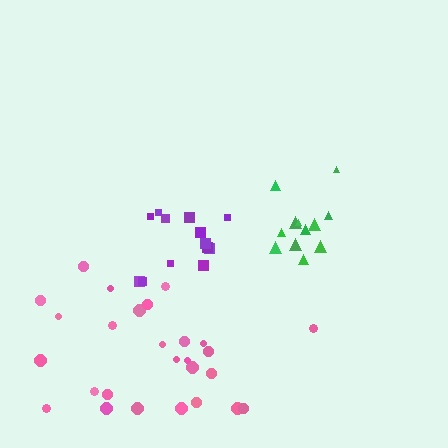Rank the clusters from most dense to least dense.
purple, green, pink.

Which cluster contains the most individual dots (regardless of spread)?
Pink (27).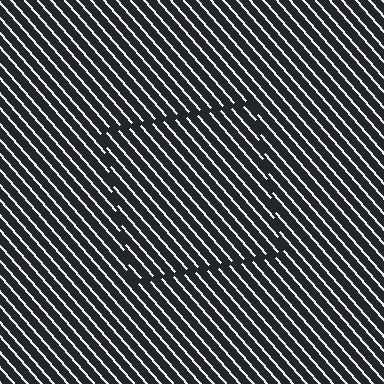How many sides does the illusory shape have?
4 sides — the line-ends trace a square.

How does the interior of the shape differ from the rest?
The interior of the shape contains the same grating, shifted by half a period — the contour is defined by the phase discontinuity where line-ends from the inner and outer gratings abut.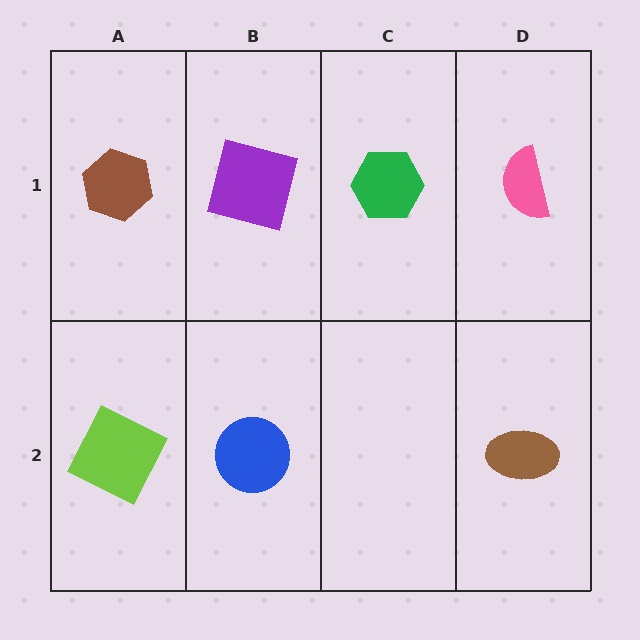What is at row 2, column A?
A lime square.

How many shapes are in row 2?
3 shapes.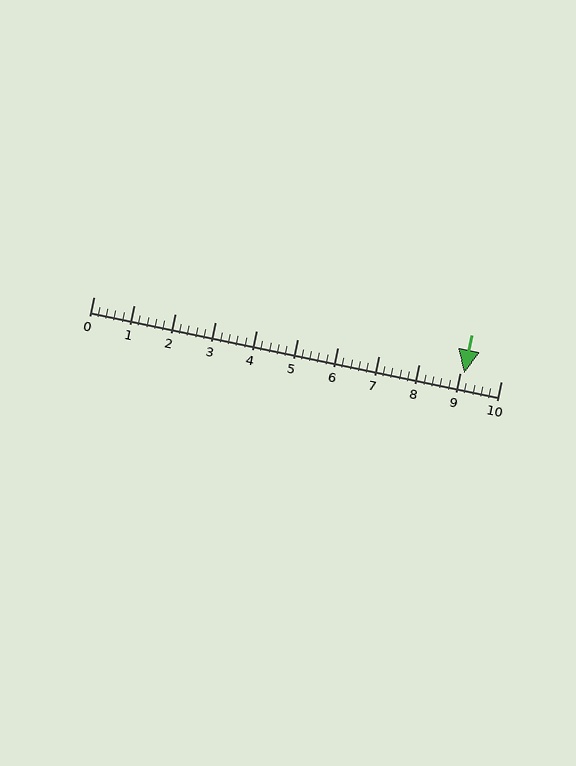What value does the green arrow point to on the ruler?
The green arrow points to approximately 9.1.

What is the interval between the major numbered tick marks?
The major tick marks are spaced 1 units apart.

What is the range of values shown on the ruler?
The ruler shows values from 0 to 10.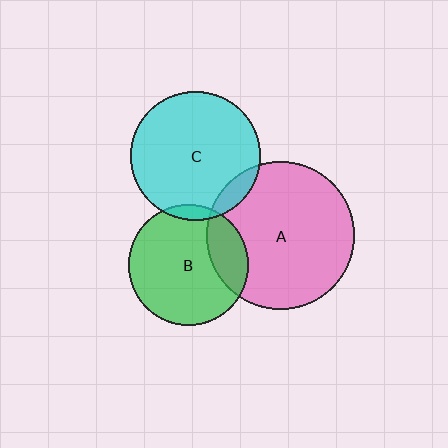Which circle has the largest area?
Circle A (pink).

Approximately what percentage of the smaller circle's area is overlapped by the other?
Approximately 5%.